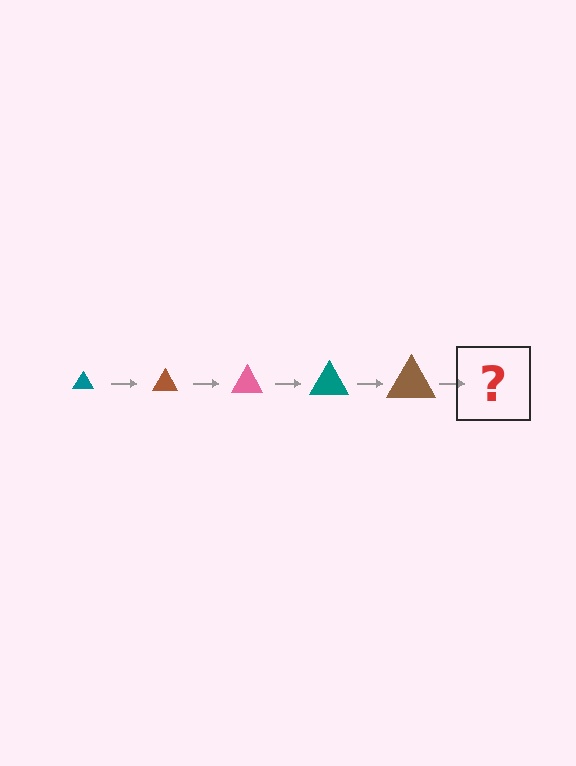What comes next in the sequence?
The next element should be a pink triangle, larger than the previous one.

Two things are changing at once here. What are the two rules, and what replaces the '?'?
The two rules are that the triangle grows larger each step and the color cycles through teal, brown, and pink. The '?' should be a pink triangle, larger than the previous one.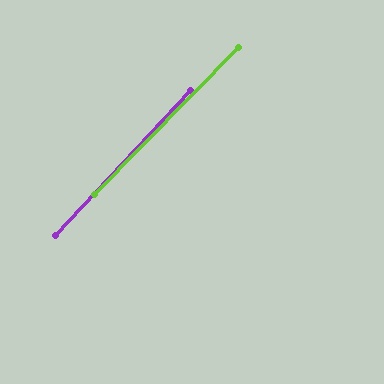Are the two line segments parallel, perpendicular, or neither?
Parallel — their directions differ by only 1.6°.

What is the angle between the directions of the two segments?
Approximately 2 degrees.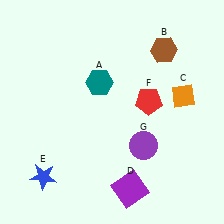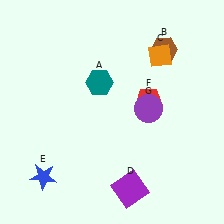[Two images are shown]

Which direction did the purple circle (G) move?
The purple circle (G) moved up.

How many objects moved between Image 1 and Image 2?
2 objects moved between the two images.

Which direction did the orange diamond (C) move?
The orange diamond (C) moved up.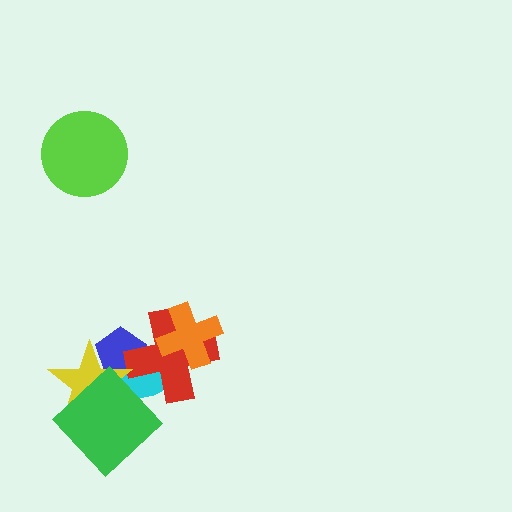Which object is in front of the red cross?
The orange cross is in front of the red cross.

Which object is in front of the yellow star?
The green diamond is in front of the yellow star.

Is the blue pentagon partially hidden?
Yes, it is partially covered by another shape.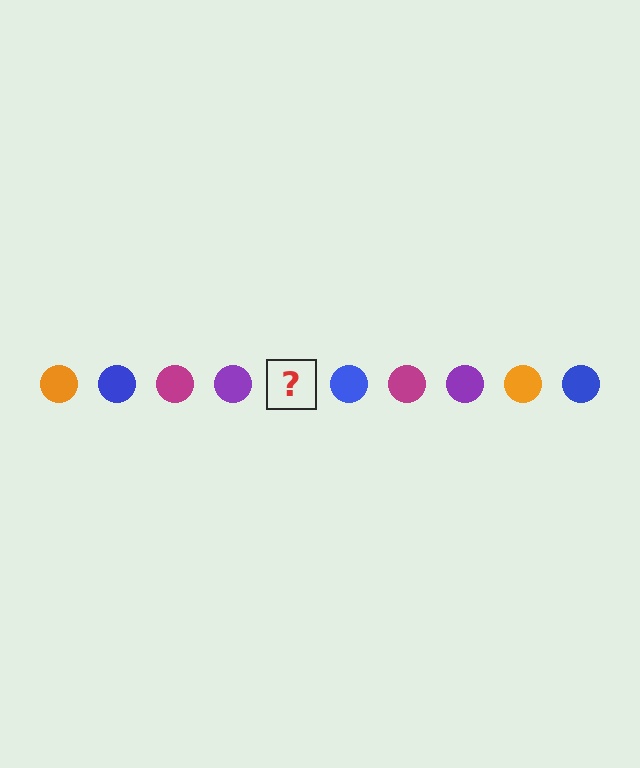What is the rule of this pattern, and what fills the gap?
The rule is that the pattern cycles through orange, blue, magenta, purple circles. The gap should be filled with an orange circle.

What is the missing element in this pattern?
The missing element is an orange circle.